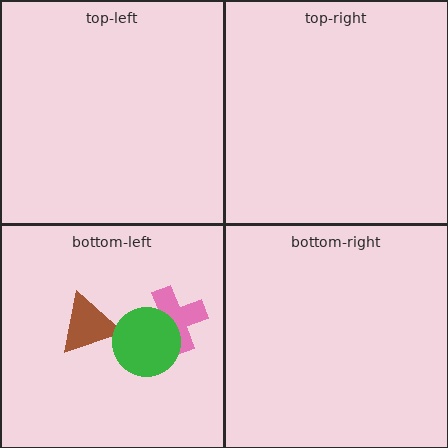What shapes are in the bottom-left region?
The brown triangle, the pink cross, the green circle.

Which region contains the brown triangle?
The bottom-left region.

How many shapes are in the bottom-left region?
3.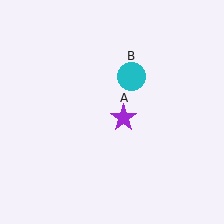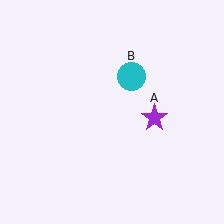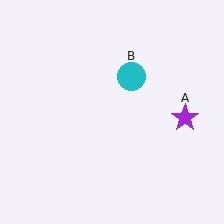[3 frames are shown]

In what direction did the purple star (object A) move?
The purple star (object A) moved right.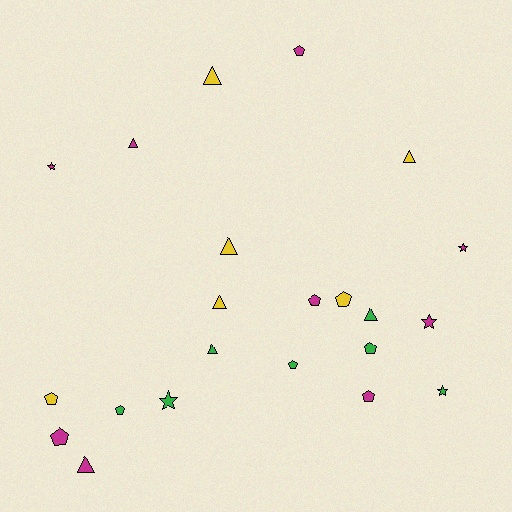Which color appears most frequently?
Magenta, with 9 objects.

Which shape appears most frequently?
Pentagon, with 9 objects.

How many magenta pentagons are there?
There are 4 magenta pentagons.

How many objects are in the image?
There are 22 objects.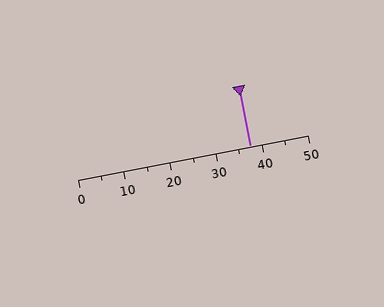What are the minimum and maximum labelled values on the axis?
The axis runs from 0 to 50.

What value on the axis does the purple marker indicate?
The marker indicates approximately 37.5.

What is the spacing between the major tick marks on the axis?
The major ticks are spaced 10 apart.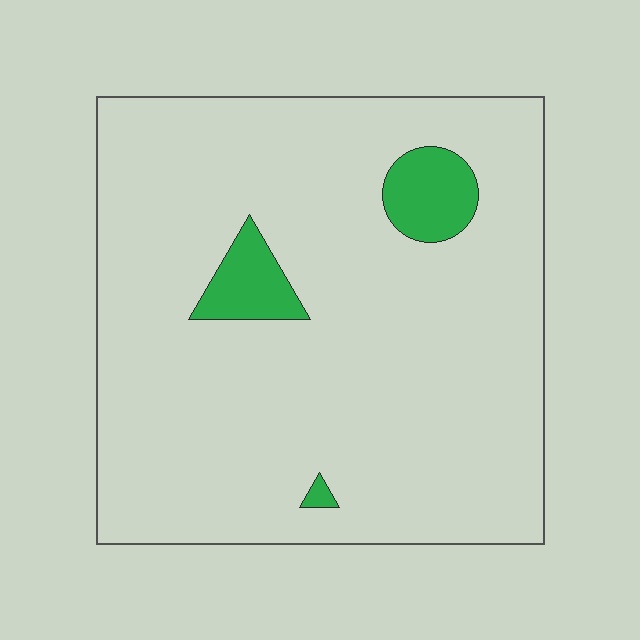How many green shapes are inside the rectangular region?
3.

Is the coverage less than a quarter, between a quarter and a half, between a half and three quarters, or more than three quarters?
Less than a quarter.